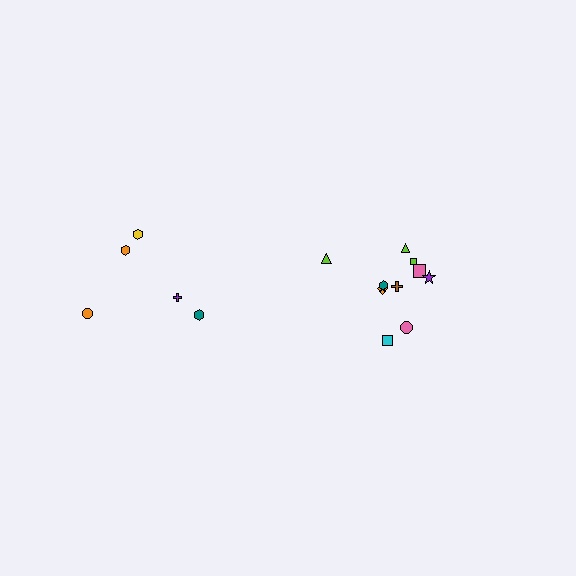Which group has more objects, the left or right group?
The right group.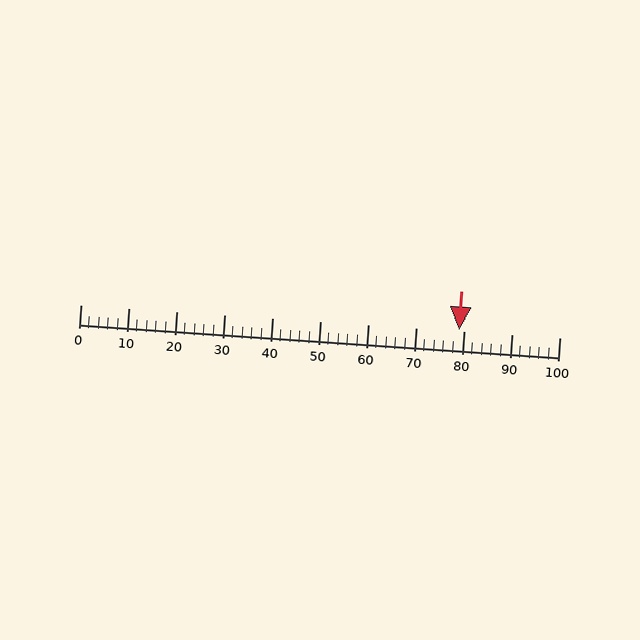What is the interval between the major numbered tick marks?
The major tick marks are spaced 10 units apart.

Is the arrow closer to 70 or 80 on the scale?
The arrow is closer to 80.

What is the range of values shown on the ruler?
The ruler shows values from 0 to 100.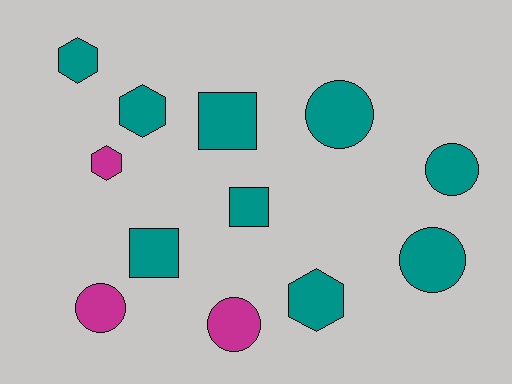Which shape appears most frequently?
Circle, with 5 objects.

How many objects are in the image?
There are 12 objects.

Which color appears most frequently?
Teal, with 9 objects.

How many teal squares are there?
There are 3 teal squares.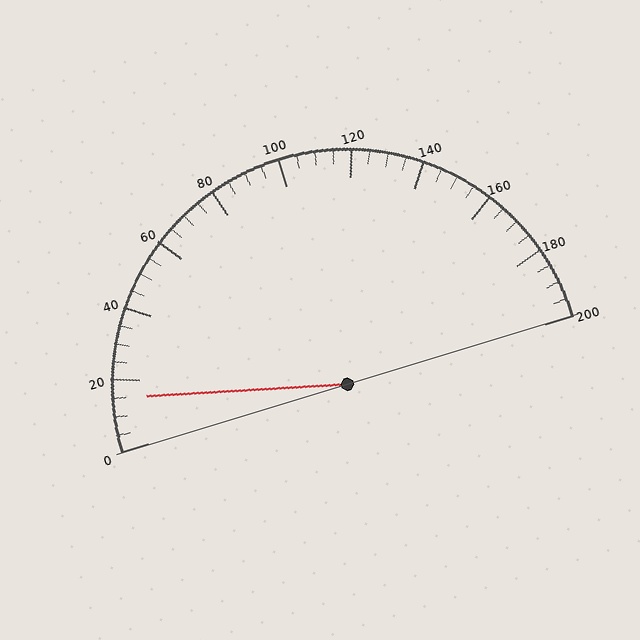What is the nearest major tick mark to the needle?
The nearest major tick mark is 20.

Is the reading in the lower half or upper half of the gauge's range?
The reading is in the lower half of the range (0 to 200).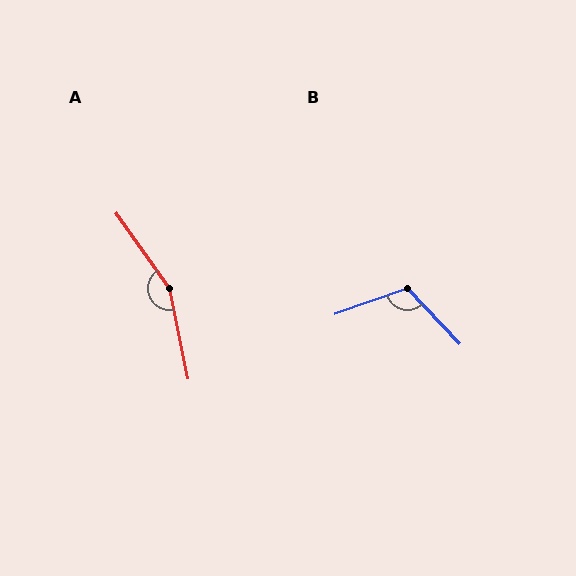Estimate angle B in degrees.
Approximately 114 degrees.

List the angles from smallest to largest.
B (114°), A (156°).